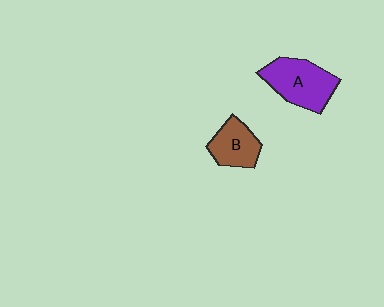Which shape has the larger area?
Shape A (purple).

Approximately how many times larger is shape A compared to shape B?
Approximately 1.4 times.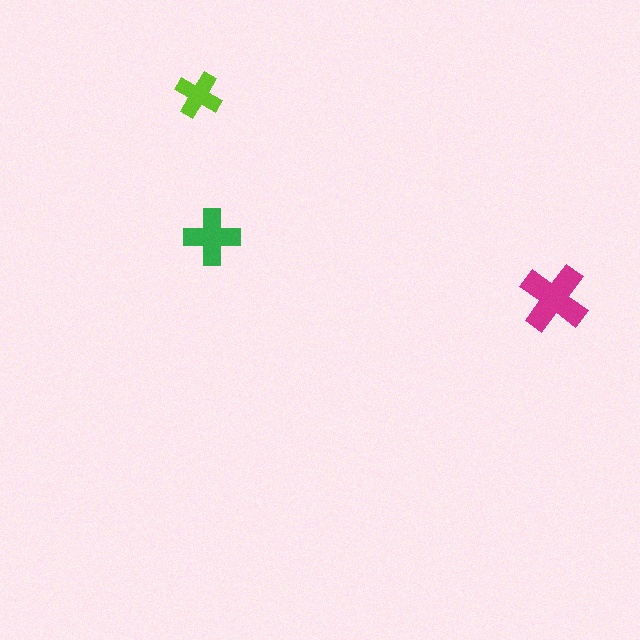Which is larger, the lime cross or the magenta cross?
The magenta one.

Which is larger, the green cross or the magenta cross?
The magenta one.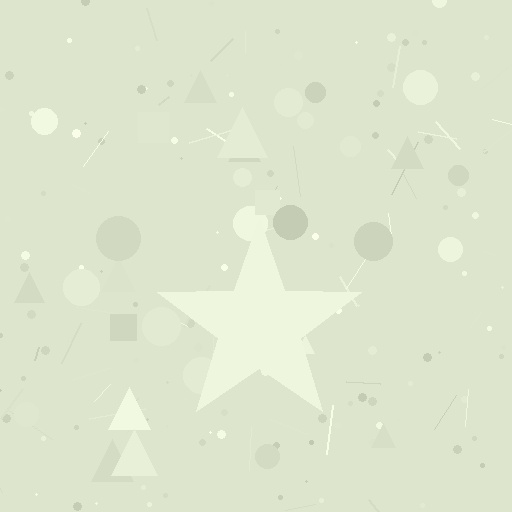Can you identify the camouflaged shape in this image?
The camouflaged shape is a star.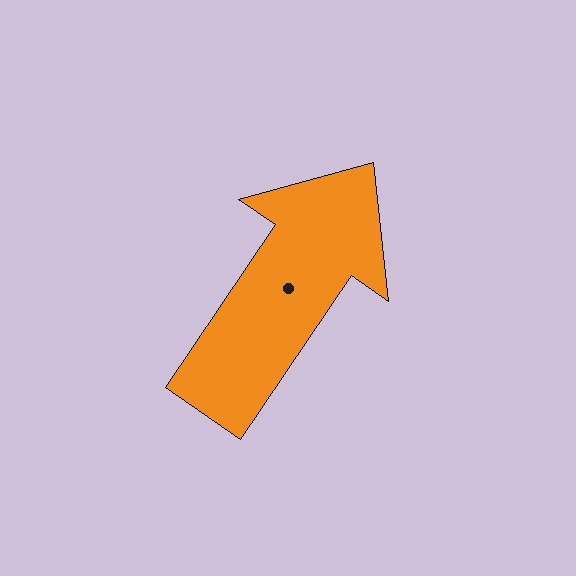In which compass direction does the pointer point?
Northeast.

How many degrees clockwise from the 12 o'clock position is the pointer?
Approximately 34 degrees.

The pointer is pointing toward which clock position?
Roughly 1 o'clock.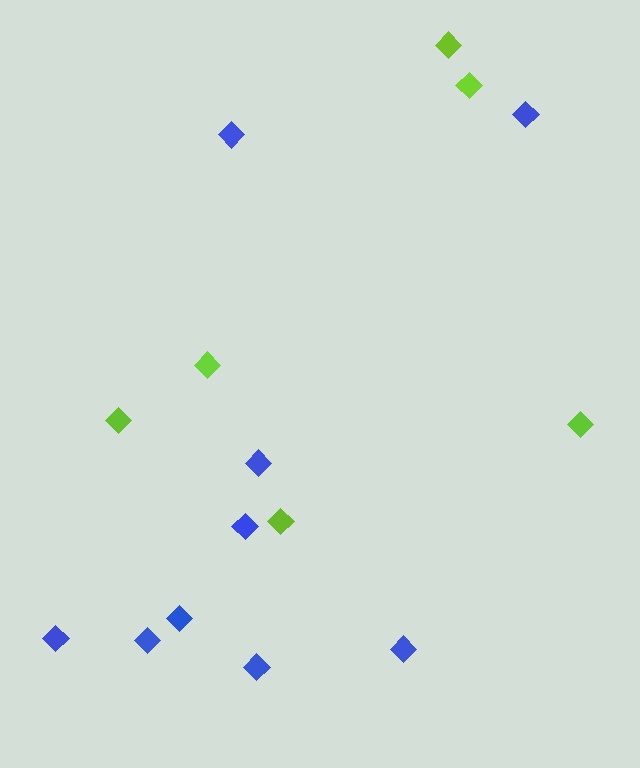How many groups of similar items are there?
There are 2 groups: one group of lime diamonds (6) and one group of blue diamonds (9).